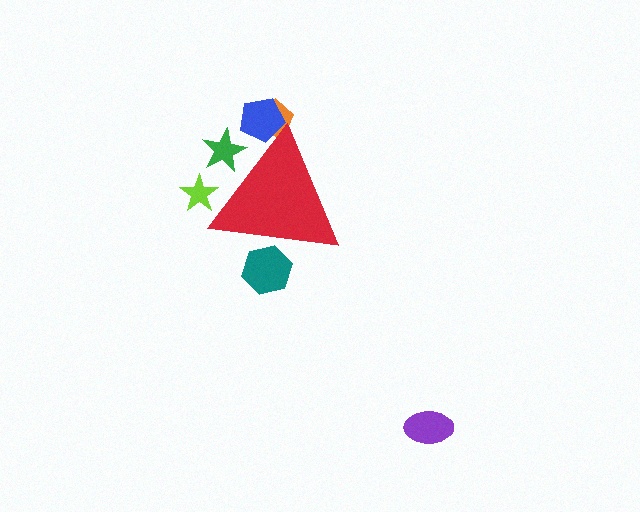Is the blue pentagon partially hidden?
Yes, the blue pentagon is partially hidden behind the red triangle.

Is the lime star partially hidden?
Yes, the lime star is partially hidden behind the red triangle.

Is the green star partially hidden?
Yes, the green star is partially hidden behind the red triangle.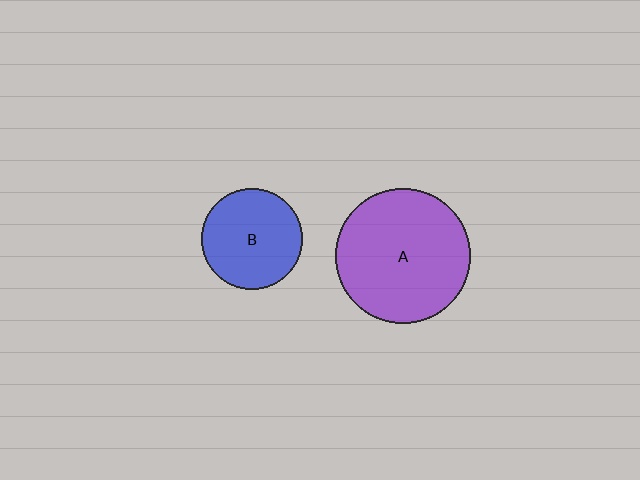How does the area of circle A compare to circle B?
Approximately 1.8 times.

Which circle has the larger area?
Circle A (purple).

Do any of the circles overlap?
No, none of the circles overlap.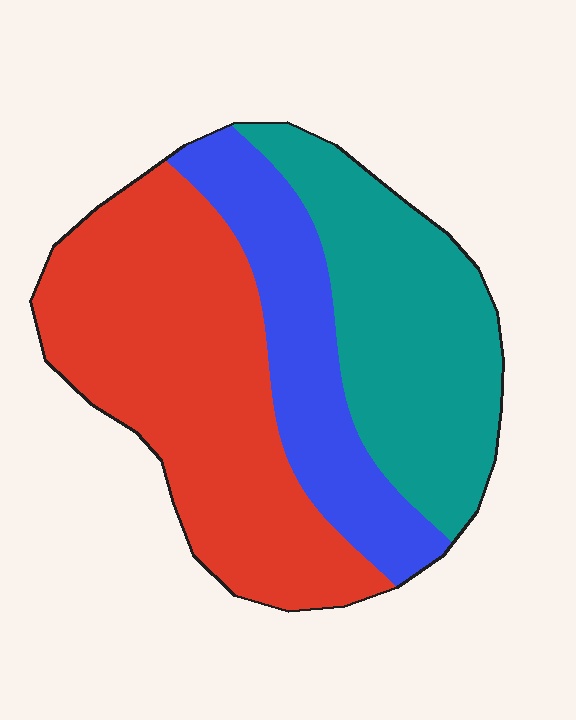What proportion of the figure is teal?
Teal takes up about one third (1/3) of the figure.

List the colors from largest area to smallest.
From largest to smallest: red, teal, blue.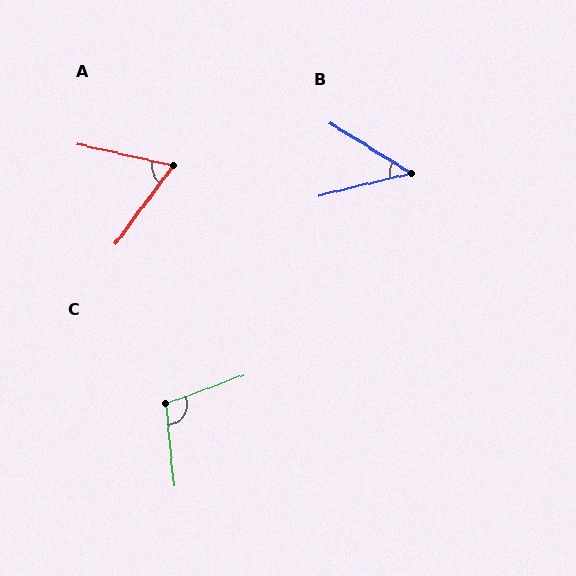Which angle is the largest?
C, at approximately 105 degrees.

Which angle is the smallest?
B, at approximately 45 degrees.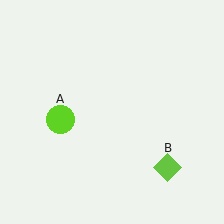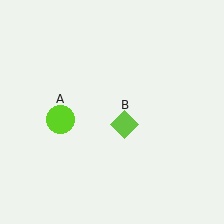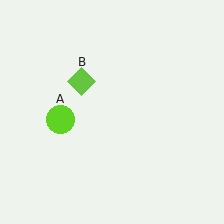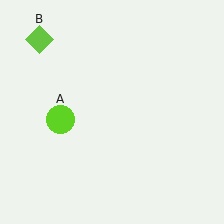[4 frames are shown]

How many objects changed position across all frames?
1 object changed position: lime diamond (object B).